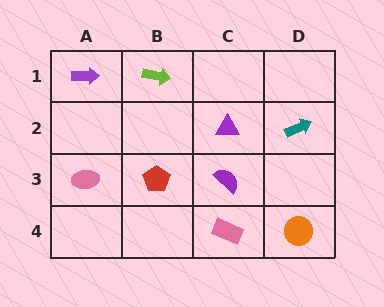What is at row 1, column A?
A purple arrow.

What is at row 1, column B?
A lime arrow.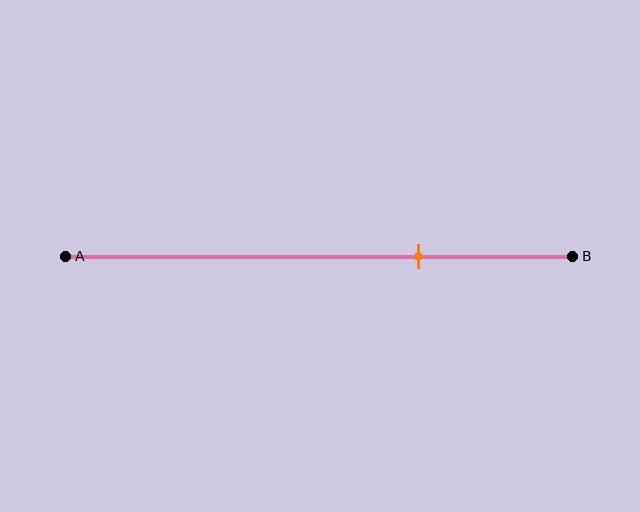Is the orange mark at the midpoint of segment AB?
No, the mark is at about 70% from A, not at the 50% midpoint.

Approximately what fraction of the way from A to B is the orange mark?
The orange mark is approximately 70% of the way from A to B.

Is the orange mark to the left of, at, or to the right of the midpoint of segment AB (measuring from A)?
The orange mark is to the right of the midpoint of segment AB.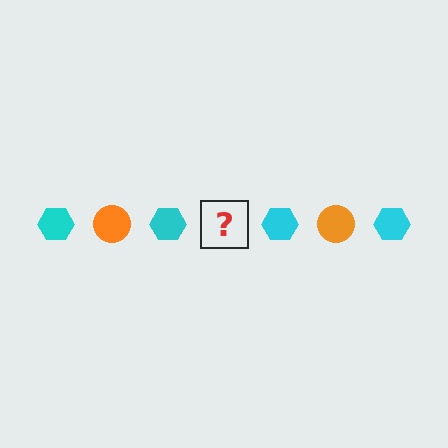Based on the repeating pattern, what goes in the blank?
The blank should be an orange circle.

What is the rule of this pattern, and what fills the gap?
The rule is that the pattern alternates between cyan hexagon and orange circle. The gap should be filled with an orange circle.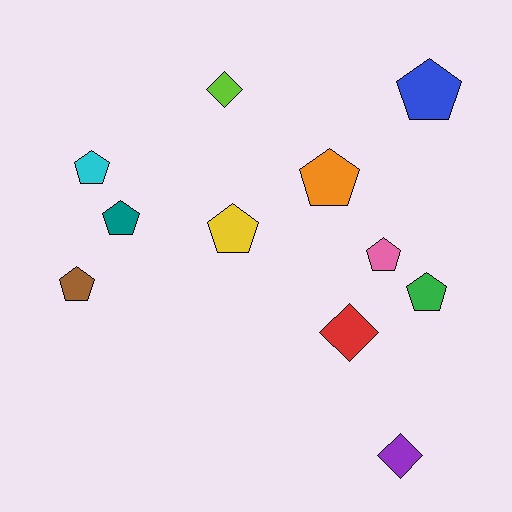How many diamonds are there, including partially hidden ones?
There are 3 diamonds.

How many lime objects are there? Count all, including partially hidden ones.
There is 1 lime object.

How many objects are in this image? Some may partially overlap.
There are 11 objects.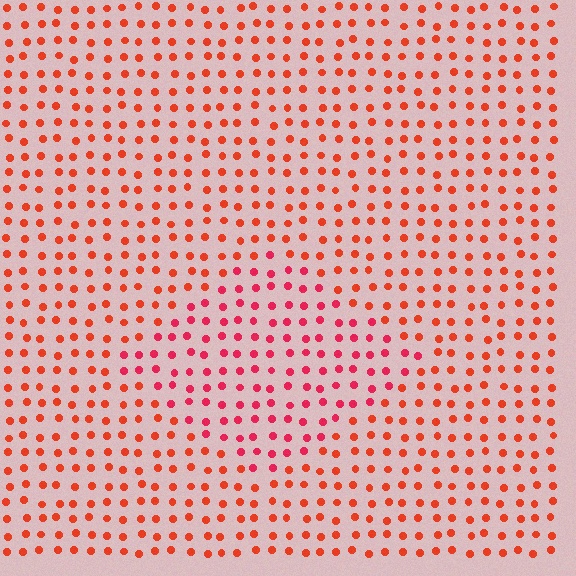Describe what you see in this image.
The image is filled with small red elements in a uniform arrangement. A diamond-shaped region is visible where the elements are tinted to a slightly different hue, forming a subtle color boundary.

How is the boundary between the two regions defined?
The boundary is defined purely by a slight shift in hue (about 24 degrees). Spacing, size, and orientation are identical on both sides.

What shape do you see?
I see a diamond.